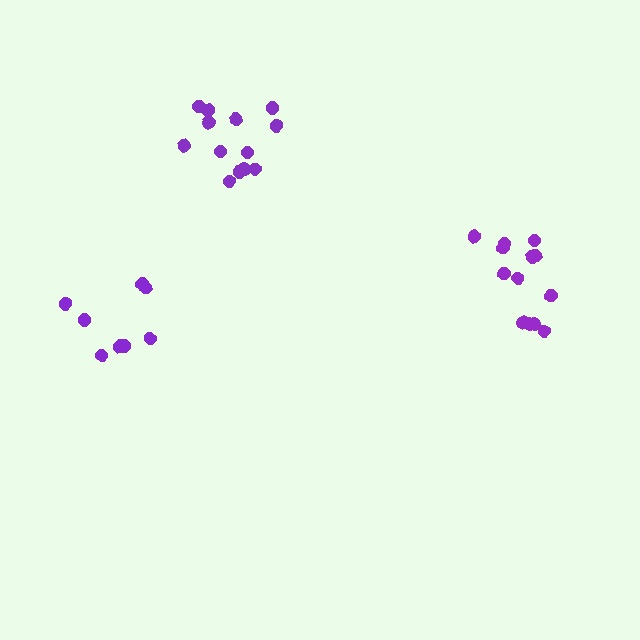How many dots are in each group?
Group 1: 8 dots, Group 2: 13 dots, Group 3: 13 dots (34 total).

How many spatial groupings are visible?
There are 3 spatial groupings.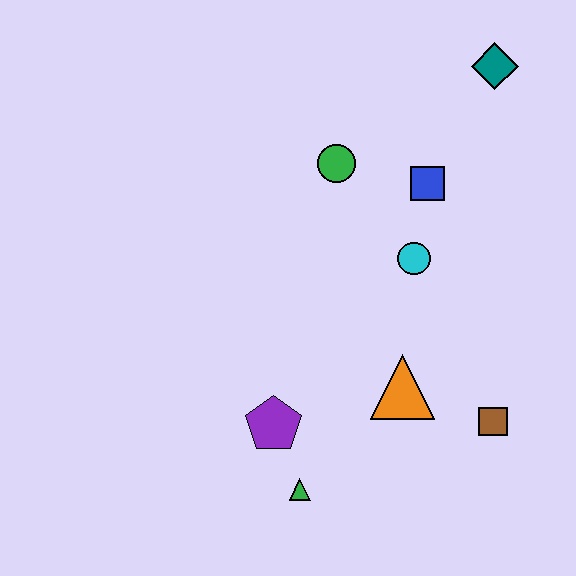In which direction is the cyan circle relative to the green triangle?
The cyan circle is above the green triangle.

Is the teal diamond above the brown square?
Yes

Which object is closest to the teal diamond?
The blue square is closest to the teal diamond.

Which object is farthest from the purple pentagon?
The teal diamond is farthest from the purple pentagon.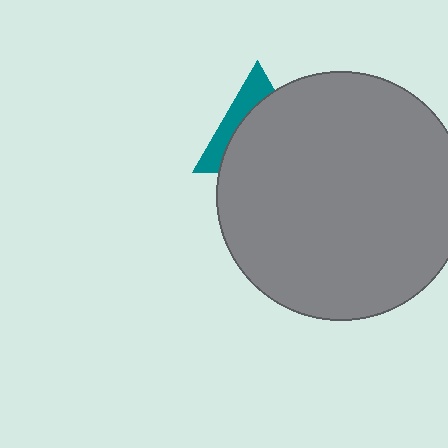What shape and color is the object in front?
The object in front is a gray circle.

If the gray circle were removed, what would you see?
You would see the complete teal triangle.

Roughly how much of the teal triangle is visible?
A small part of it is visible (roughly 32%).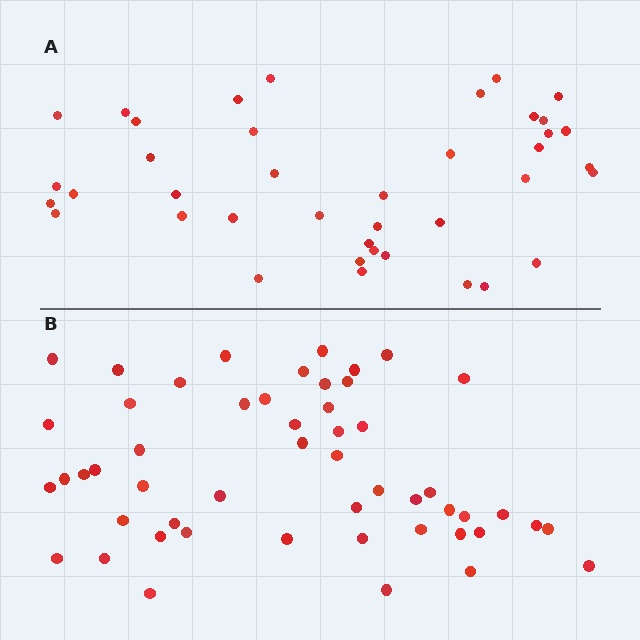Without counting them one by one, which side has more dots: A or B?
Region B (the bottom region) has more dots.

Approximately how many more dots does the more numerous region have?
Region B has roughly 12 or so more dots than region A.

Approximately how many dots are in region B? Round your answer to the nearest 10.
About 50 dots. (The exact count is 52, which rounds to 50.)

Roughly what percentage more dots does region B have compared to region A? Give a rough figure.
About 30% more.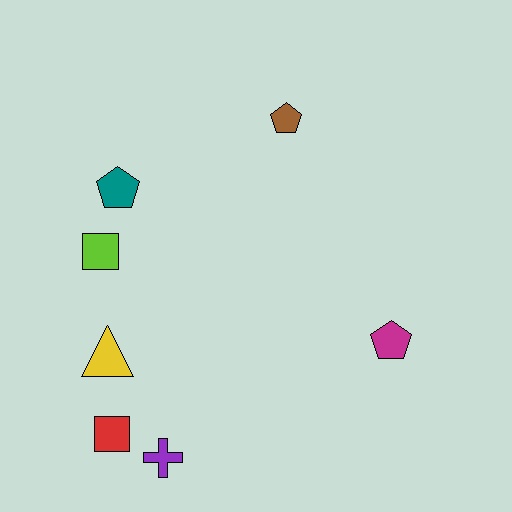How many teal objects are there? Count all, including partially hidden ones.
There is 1 teal object.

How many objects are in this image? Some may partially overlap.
There are 7 objects.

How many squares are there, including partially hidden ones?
There are 2 squares.